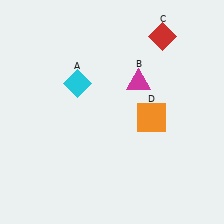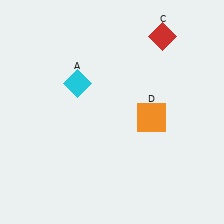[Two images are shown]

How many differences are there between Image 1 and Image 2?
There is 1 difference between the two images.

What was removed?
The magenta triangle (B) was removed in Image 2.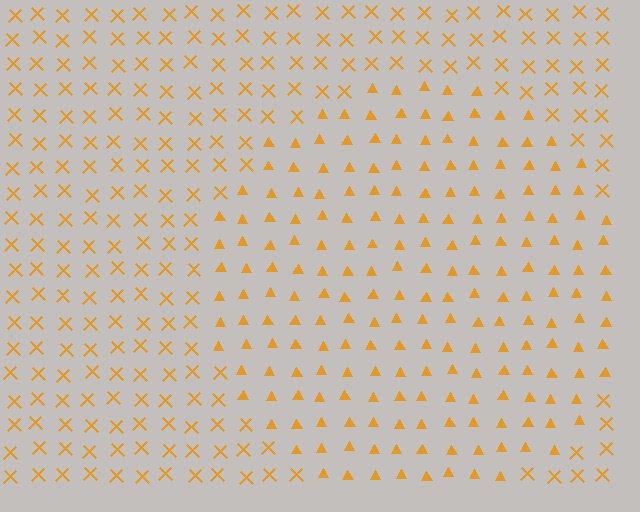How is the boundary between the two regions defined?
The boundary is defined by a change in element shape: triangles inside vs. X marks outside. All elements share the same color and spacing.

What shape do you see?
I see a circle.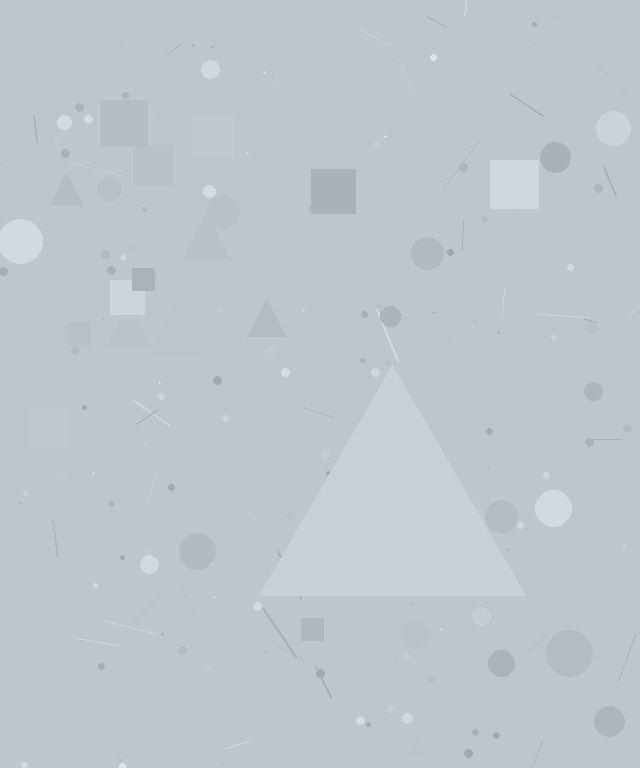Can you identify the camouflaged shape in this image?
The camouflaged shape is a triangle.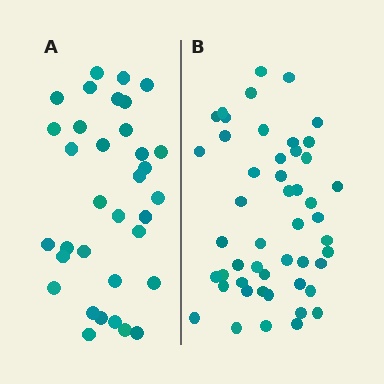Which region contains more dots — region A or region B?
Region B (the right region) has more dots.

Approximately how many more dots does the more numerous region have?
Region B has approximately 15 more dots than region A.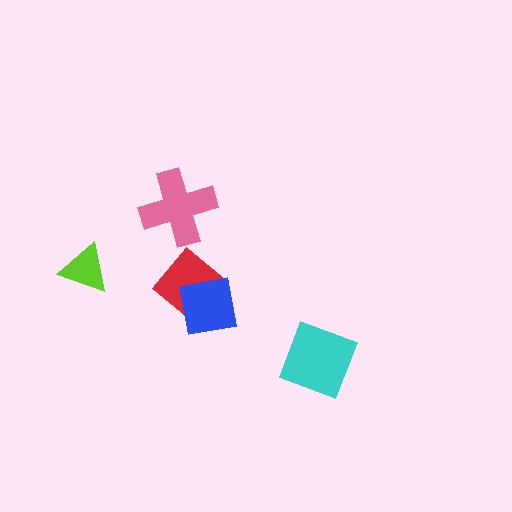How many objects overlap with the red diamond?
1 object overlaps with the red diamond.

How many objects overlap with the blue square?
1 object overlaps with the blue square.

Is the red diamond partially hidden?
Yes, it is partially covered by another shape.